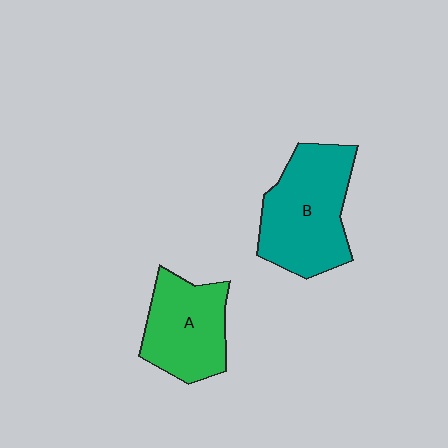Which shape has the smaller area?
Shape A (green).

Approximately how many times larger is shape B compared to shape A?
Approximately 1.3 times.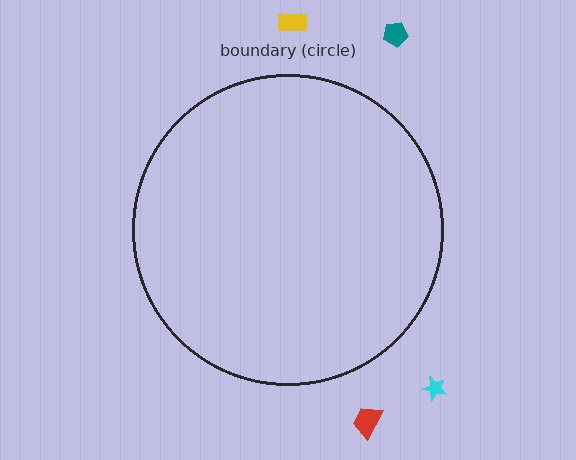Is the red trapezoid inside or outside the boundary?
Outside.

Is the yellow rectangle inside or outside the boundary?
Outside.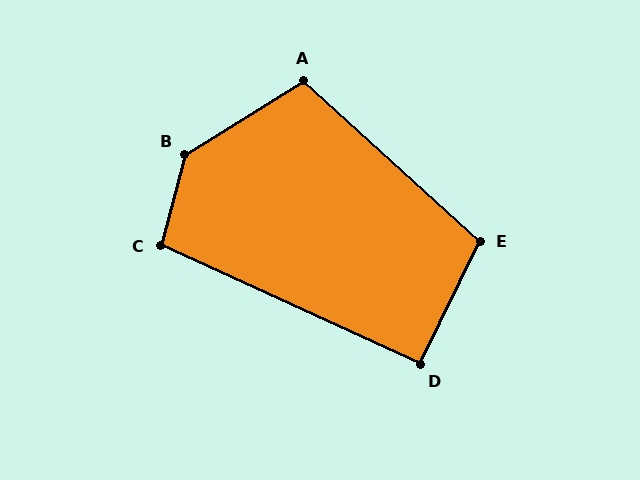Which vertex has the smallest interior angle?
D, at approximately 91 degrees.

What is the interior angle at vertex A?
Approximately 106 degrees (obtuse).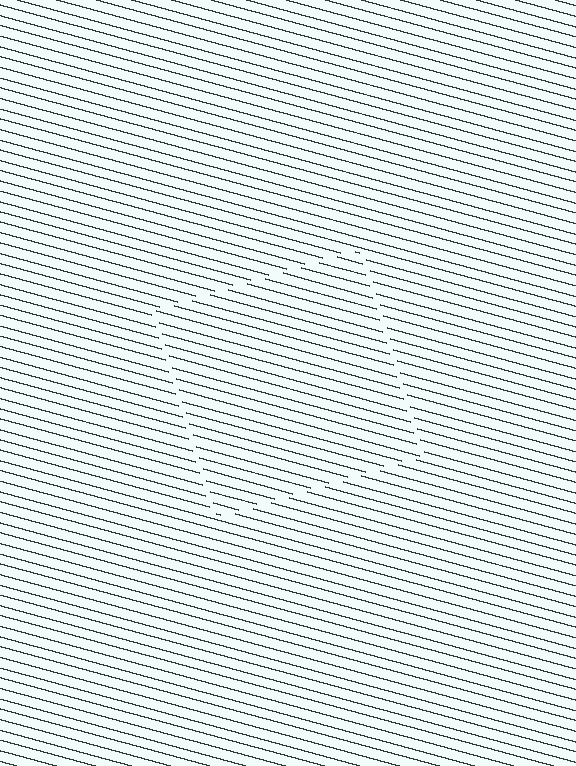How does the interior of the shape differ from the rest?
The interior of the shape contains the same grating, shifted by half a period — the contour is defined by the phase discontinuity where line-ends from the inner and outer gratings abut.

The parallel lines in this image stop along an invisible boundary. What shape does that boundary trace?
An illusory square. The interior of the shape contains the same grating, shifted by half a period — the contour is defined by the phase discontinuity where line-ends from the inner and outer gratings abut.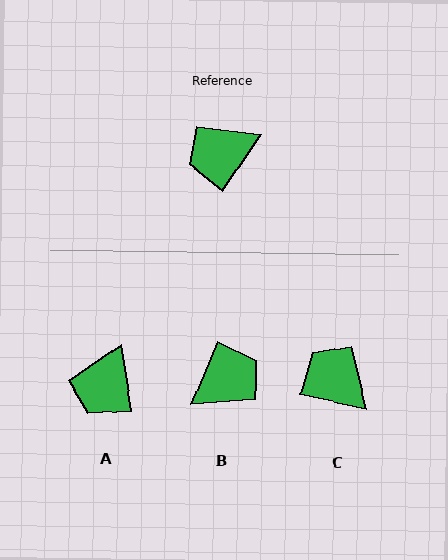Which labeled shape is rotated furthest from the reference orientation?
B, about 169 degrees away.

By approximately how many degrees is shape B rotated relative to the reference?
Approximately 169 degrees clockwise.